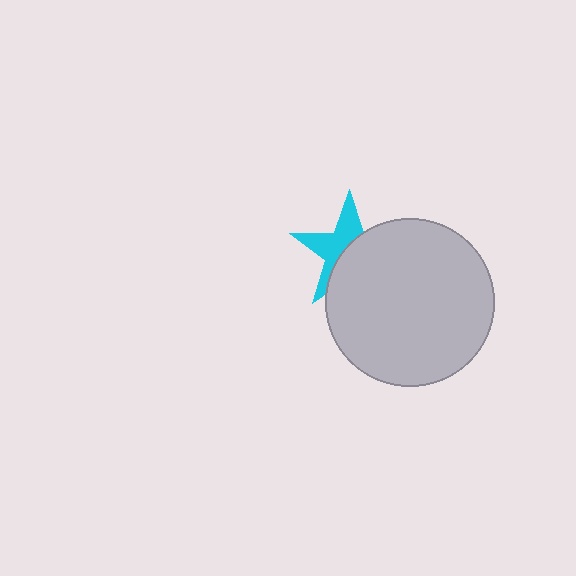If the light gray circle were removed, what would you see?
You would see the complete cyan star.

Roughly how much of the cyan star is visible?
About half of it is visible (roughly 46%).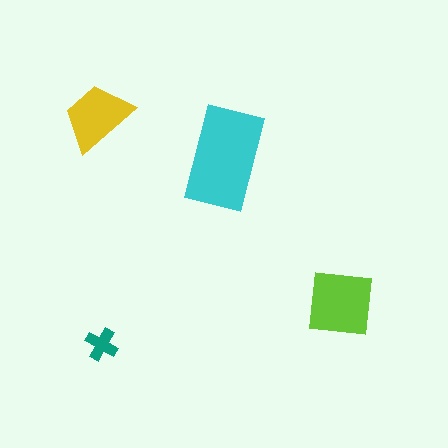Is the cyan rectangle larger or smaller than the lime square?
Larger.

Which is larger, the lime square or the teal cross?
The lime square.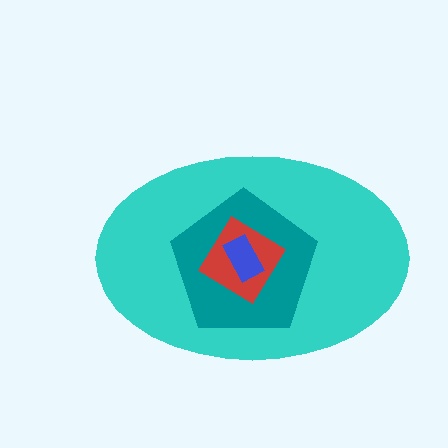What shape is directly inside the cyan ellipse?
The teal pentagon.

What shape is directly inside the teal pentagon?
The red diamond.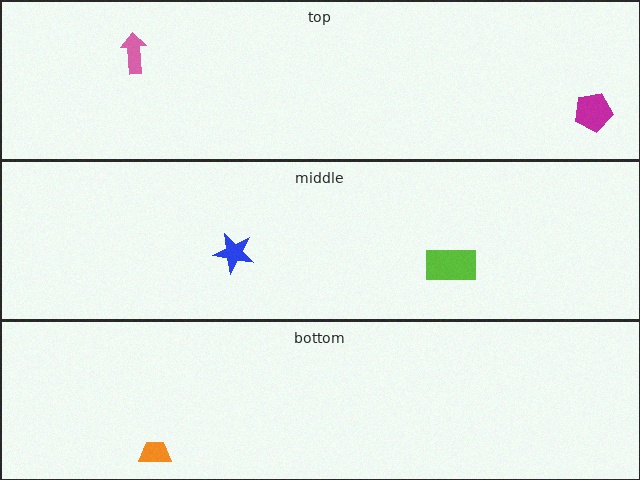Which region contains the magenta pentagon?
The top region.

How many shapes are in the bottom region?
1.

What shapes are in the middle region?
The lime rectangle, the blue star.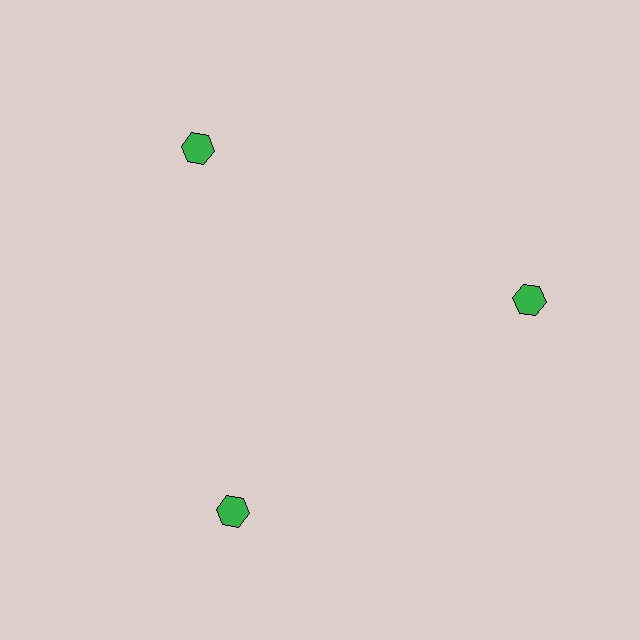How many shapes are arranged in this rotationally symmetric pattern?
There are 3 shapes, arranged in 3 groups of 1.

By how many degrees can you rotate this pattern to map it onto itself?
The pattern maps onto itself every 120 degrees of rotation.